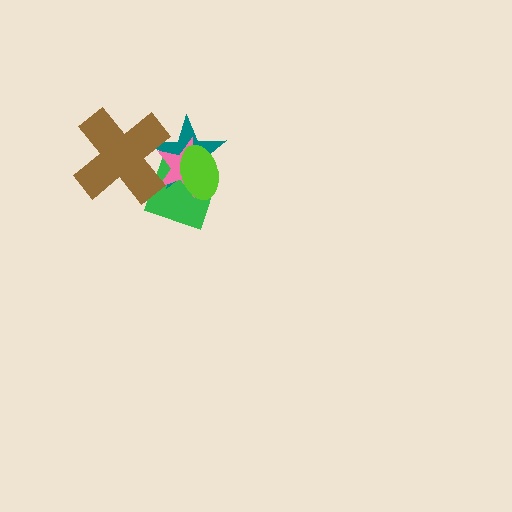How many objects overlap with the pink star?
4 objects overlap with the pink star.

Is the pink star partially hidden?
Yes, it is partially covered by another shape.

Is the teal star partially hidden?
Yes, it is partially covered by another shape.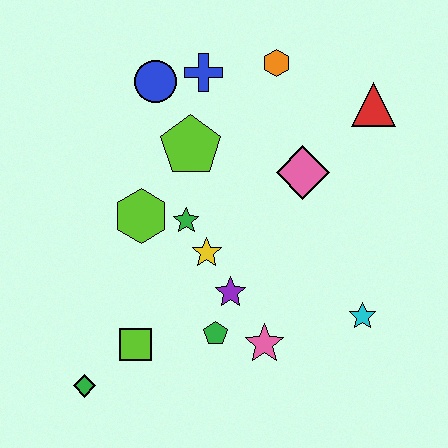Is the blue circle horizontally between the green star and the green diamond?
Yes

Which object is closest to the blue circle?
The blue cross is closest to the blue circle.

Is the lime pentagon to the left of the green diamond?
No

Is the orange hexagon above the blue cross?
Yes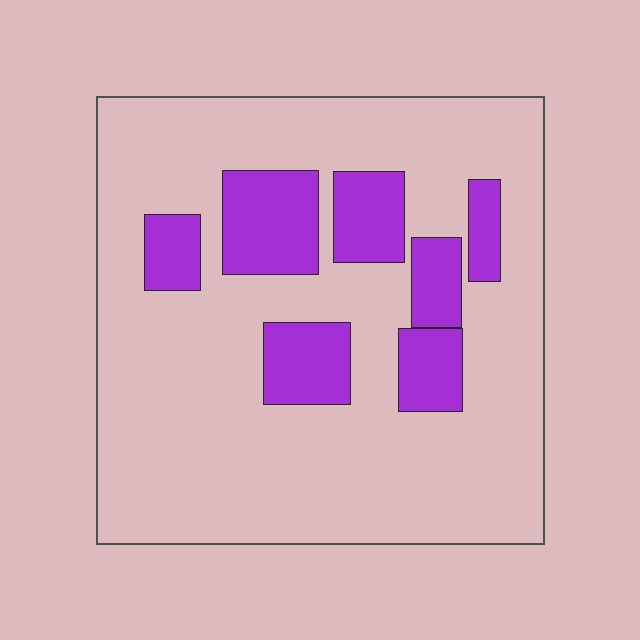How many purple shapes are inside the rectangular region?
7.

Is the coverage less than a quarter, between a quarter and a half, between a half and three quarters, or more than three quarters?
Less than a quarter.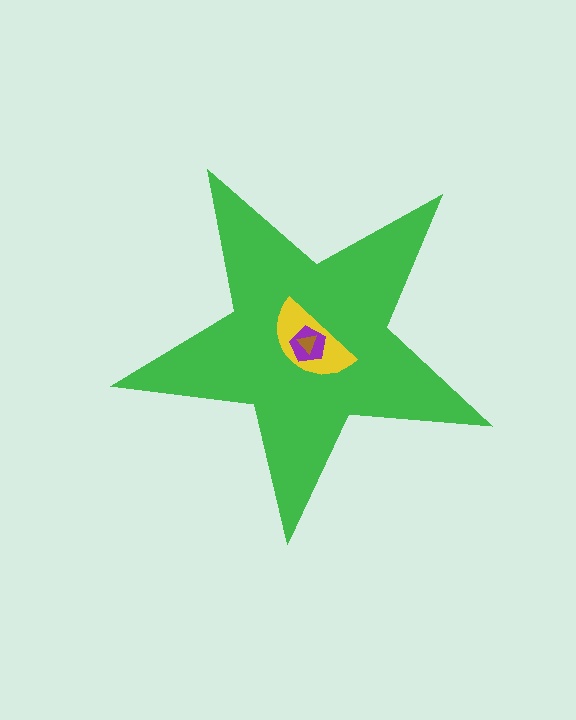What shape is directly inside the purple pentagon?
The brown triangle.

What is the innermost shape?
The brown triangle.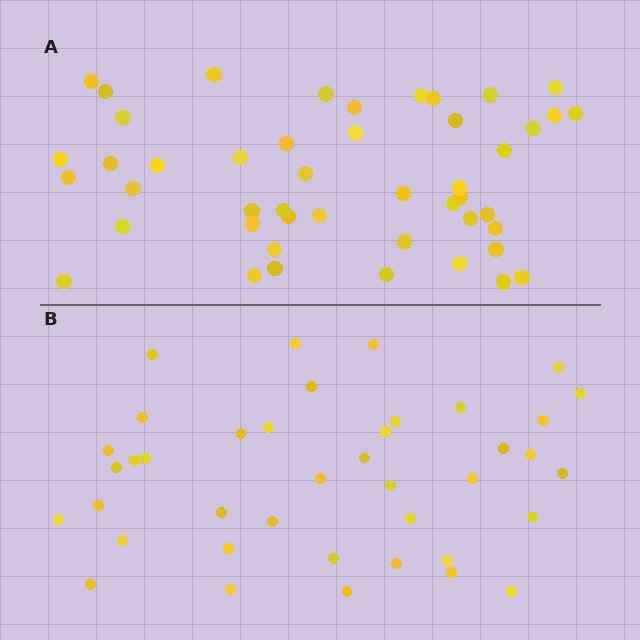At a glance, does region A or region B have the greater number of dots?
Region A (the top region) has more dots.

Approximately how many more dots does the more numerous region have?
Region A has roughly 8 or so more dots than region B.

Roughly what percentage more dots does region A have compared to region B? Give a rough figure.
About 20% more.